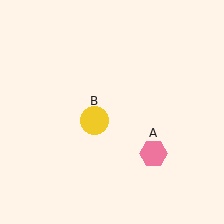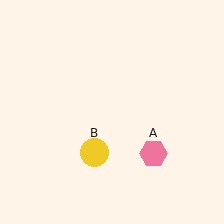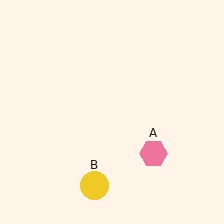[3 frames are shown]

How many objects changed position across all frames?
1 object changed position: yellow circle (object B).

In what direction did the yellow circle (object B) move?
The yellow circle (object B) moved down.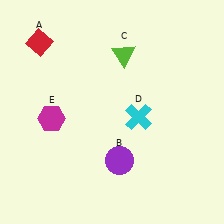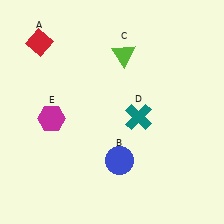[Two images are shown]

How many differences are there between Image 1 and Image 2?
There are 2 differences between the two images.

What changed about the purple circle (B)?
In Image 1, B is purple. In Image 2, it changed to blue.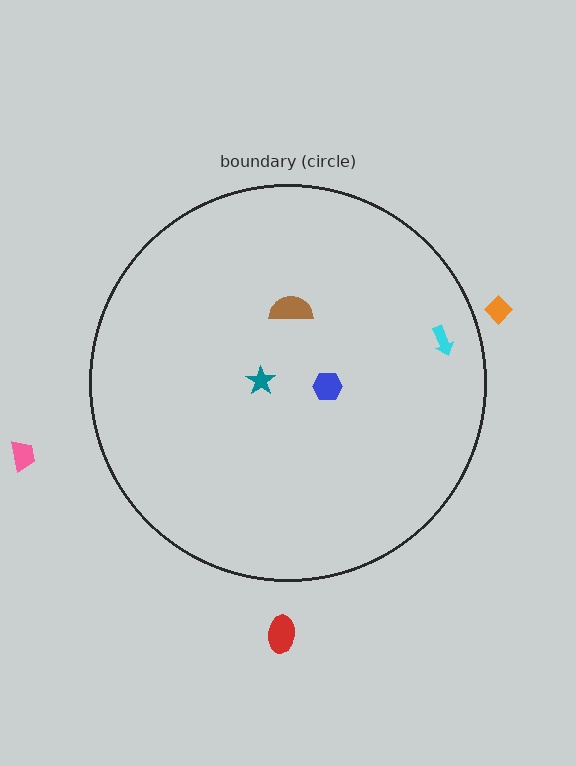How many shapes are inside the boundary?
4 inside, 3 outside.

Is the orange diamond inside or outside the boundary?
Outside.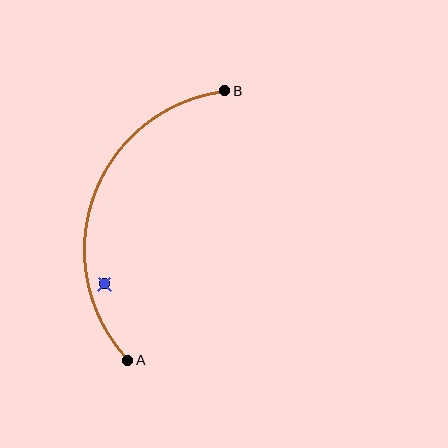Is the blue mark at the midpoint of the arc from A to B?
No — the blue mark does not lie on the arc at all. It sits slightly inside the curve.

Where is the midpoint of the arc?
The arc midpoint is the point on the curve farthest from the straight line joining A and B. It sits to the left of that line.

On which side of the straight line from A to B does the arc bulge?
The arc bulges to the left of the straight line connecting A and B.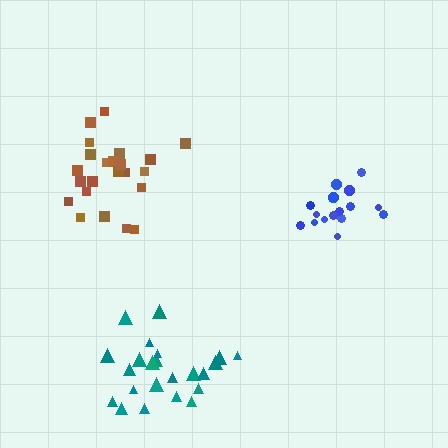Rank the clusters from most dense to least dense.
blue, brown, teal.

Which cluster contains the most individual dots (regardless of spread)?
Teal (23).